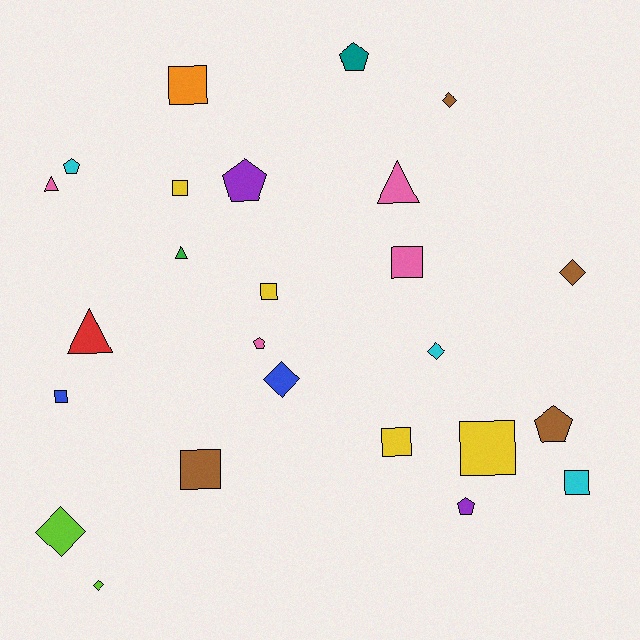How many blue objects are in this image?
There are 2 blue objects.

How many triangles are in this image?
There are 4 triangles.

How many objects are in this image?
There are 25 objects.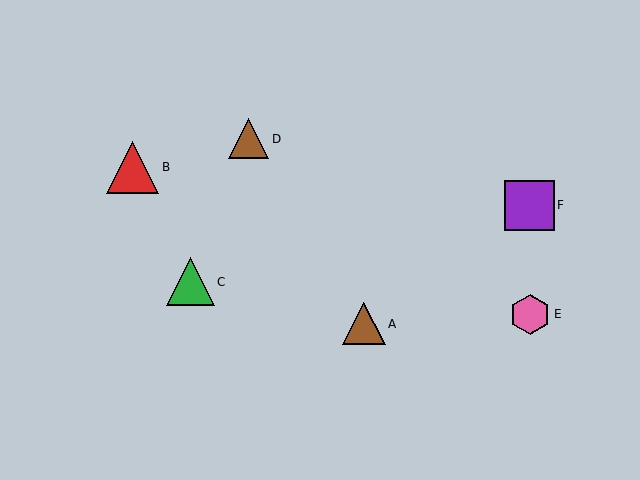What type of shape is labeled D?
Shape D is a brown triangle.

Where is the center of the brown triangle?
The center of the brown triangle is at (249, 139).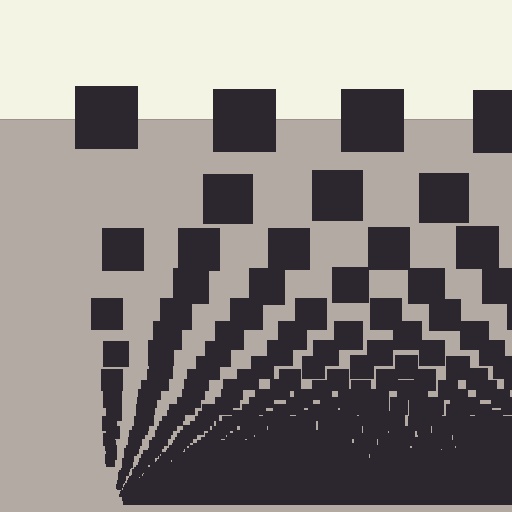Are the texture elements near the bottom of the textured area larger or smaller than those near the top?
Smaller. The gradient is inverted — elements near the bottom are smaller and denser.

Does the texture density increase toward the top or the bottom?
Density increases toward the bottom.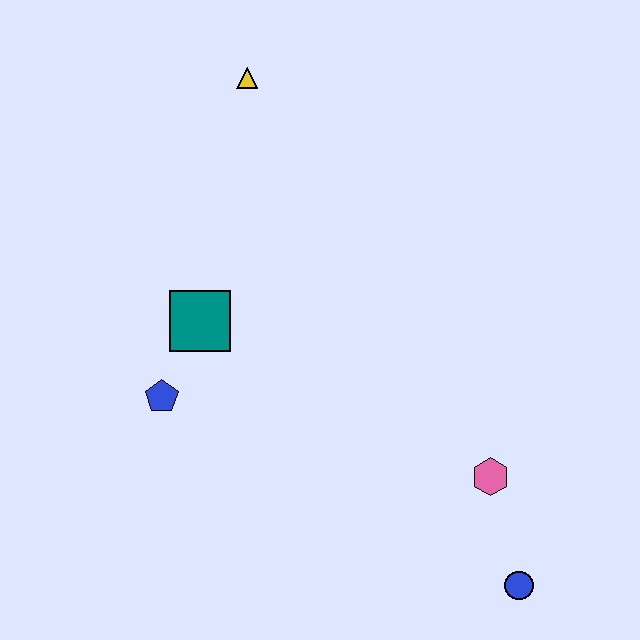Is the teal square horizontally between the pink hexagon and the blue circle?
No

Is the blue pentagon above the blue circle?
Yes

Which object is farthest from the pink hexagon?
The yellow triangle is farthest from the pink hexagon.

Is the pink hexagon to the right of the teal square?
Yes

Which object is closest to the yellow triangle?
The teal square is closest to the yellow triangle.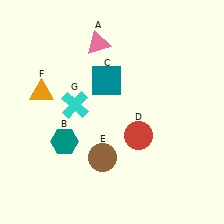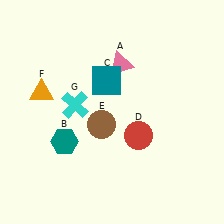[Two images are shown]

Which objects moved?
The objects that moved are: the pink triangle (A), the brown circle (E).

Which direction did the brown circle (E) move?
The brown circle (E) moved up.